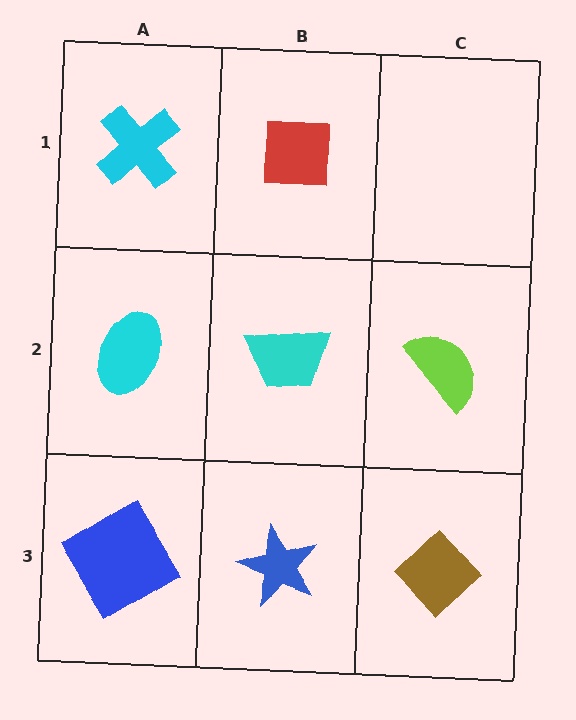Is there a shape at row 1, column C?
No, that cell is empty.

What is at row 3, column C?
A brown diamond.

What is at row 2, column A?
A cyan ellipse.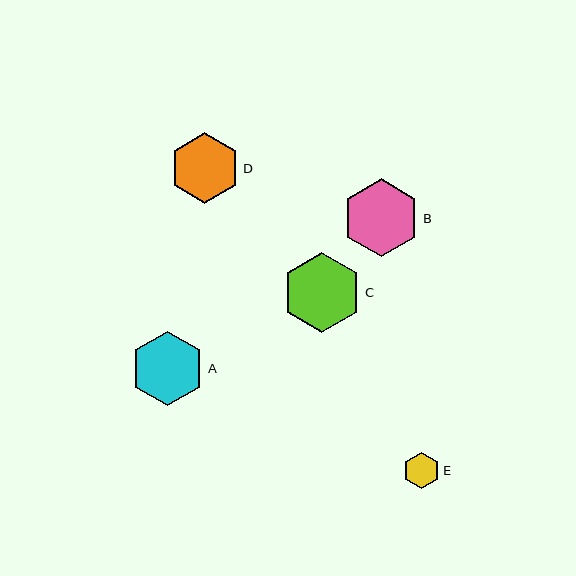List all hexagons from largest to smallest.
From largest to smallest: C, B, A, D, E.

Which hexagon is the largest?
Hexagon C is the largest with a size of approximately 79 pixels.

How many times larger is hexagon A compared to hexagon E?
Hexagon A is approximately 2.0 times the size of hexagon E.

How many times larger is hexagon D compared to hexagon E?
Hexagon D is approximately 1.9 times the size of hexagon E.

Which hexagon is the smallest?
Hexagon E is the smallest with a size of approximately 36 pixels.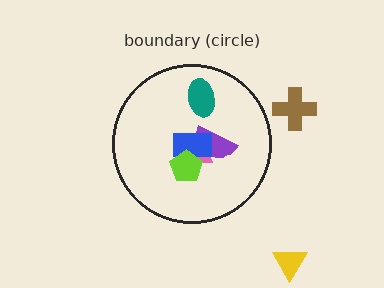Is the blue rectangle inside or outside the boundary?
Inside.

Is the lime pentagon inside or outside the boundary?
Inside.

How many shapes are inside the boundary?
5 inside, 2 outside.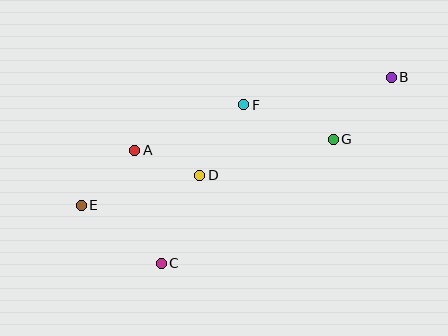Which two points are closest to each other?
Points A and D are closest to each other.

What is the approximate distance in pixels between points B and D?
The distance between B and D is approximately 215 pixels.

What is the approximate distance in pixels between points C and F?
The distance between C and F is approximately 179 pixels.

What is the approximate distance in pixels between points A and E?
The distance between A and E is approximately 77 pixels.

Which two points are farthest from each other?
Points B and E are farthest from each other.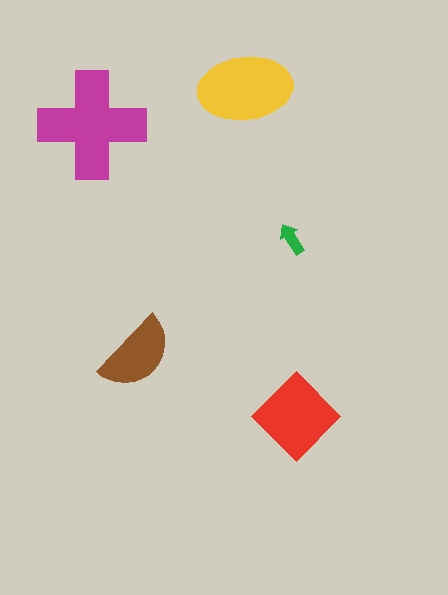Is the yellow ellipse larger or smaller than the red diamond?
Larger.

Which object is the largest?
The magenta cross.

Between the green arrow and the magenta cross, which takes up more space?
The magenta cross.